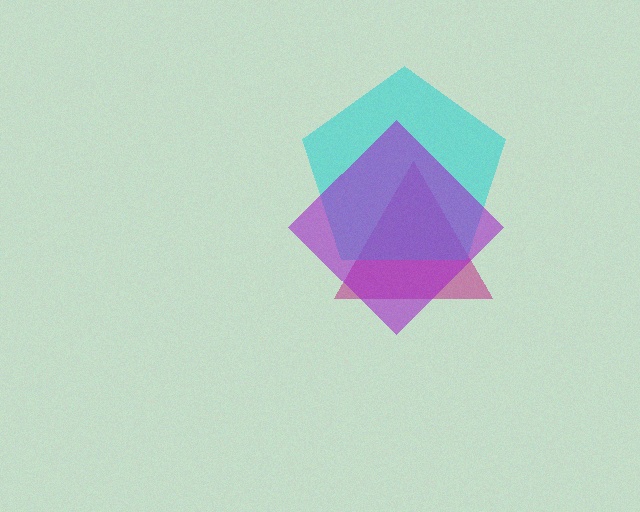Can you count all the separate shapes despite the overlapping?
Yes, there are 3 separate shapes.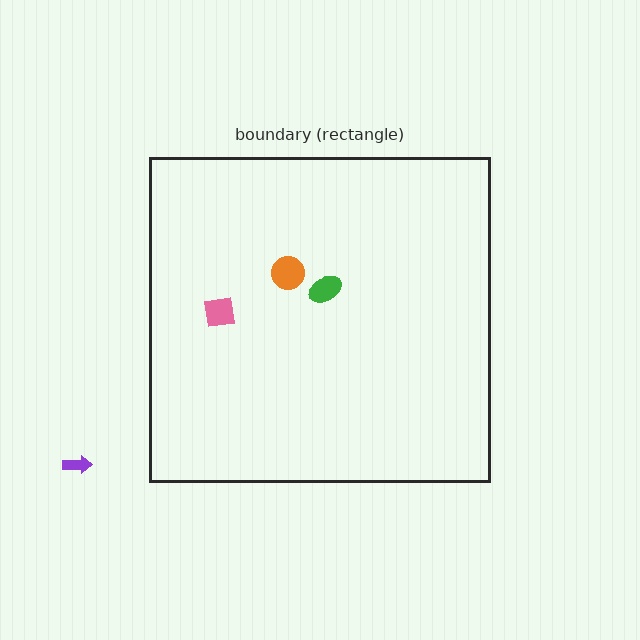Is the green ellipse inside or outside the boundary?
Inside.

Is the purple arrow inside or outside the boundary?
Outside.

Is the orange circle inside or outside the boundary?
Inside.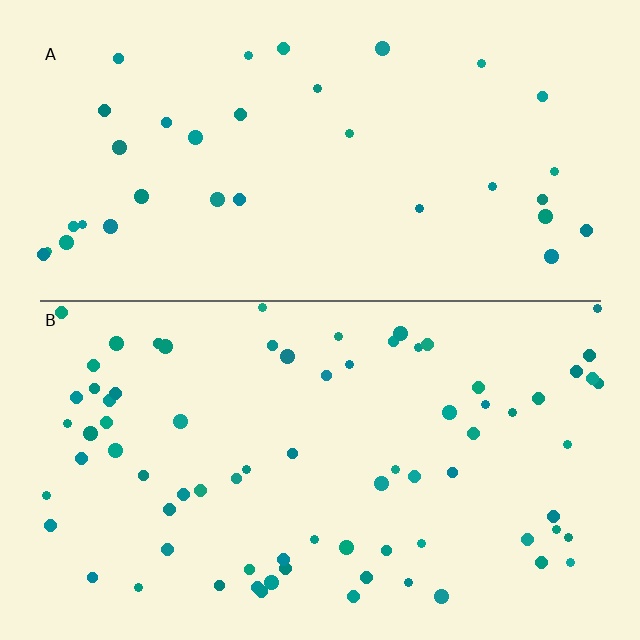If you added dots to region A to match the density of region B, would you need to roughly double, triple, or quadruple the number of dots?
Approximately double.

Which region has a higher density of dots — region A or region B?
B (the bottom).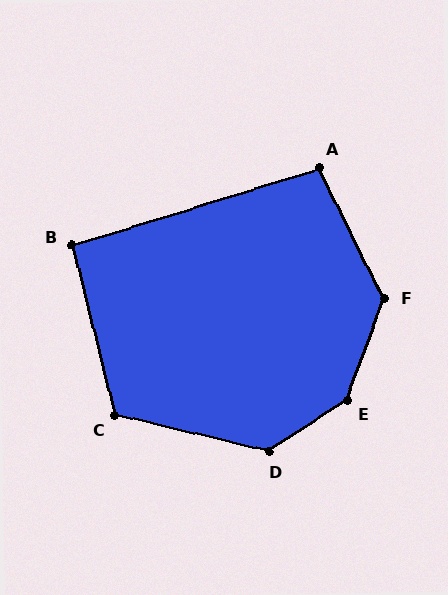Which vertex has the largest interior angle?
E, at approximately 143 degrees.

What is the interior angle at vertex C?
Approximately 117 degrees (obtuse).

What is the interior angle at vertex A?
Approximately 99 degrees (obtuse).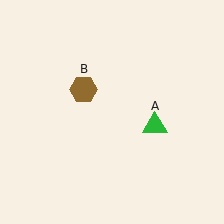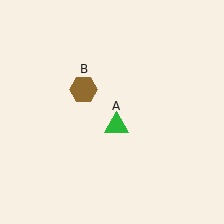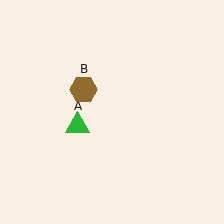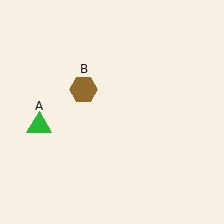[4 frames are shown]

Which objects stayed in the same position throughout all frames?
Brown hexagon (object B) remained stationary.